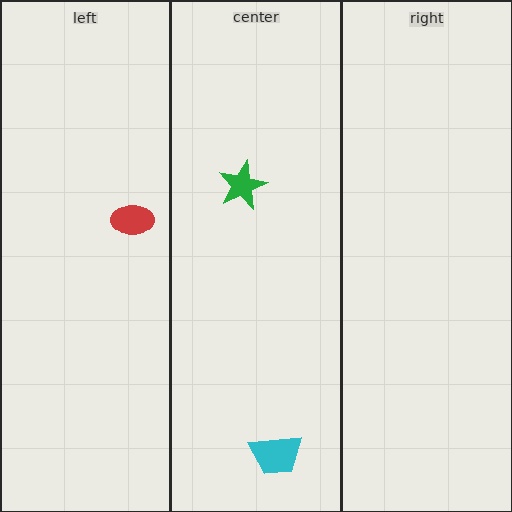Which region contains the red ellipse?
The left region.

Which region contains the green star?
The center region.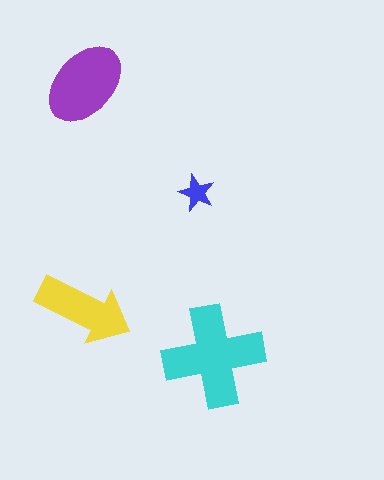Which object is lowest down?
The cyan cross is bottommost.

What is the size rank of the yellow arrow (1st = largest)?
3rd.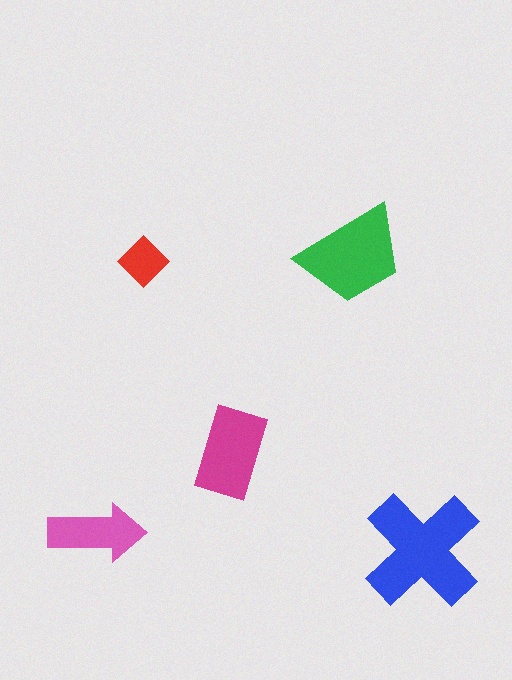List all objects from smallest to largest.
The red diamond, the pink arrow, the magenta rectangle, the green trapezoid, the blue cross.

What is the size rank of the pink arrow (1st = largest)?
4th.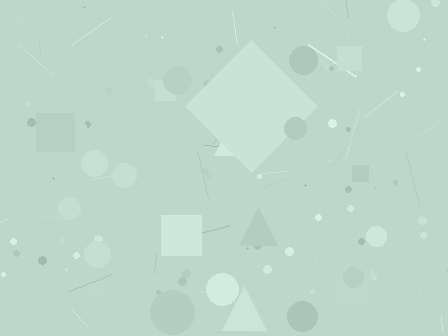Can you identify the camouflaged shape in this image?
The camouflaged shape is a diamond.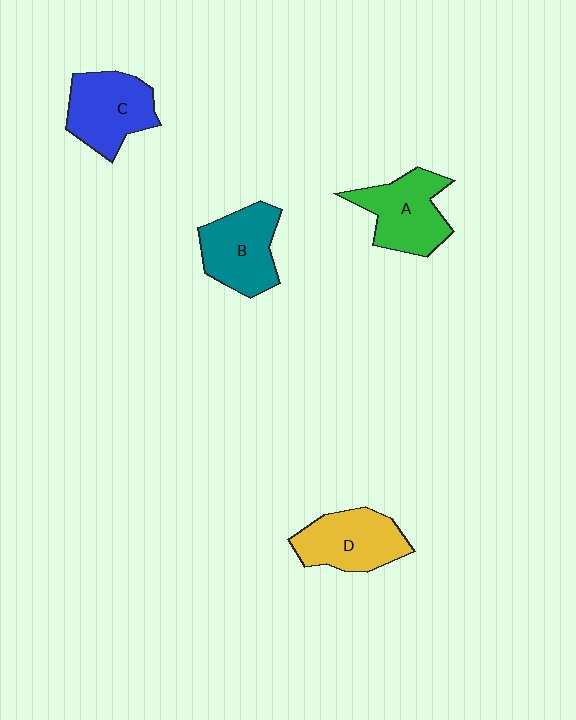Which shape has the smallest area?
Shape D (yellow).